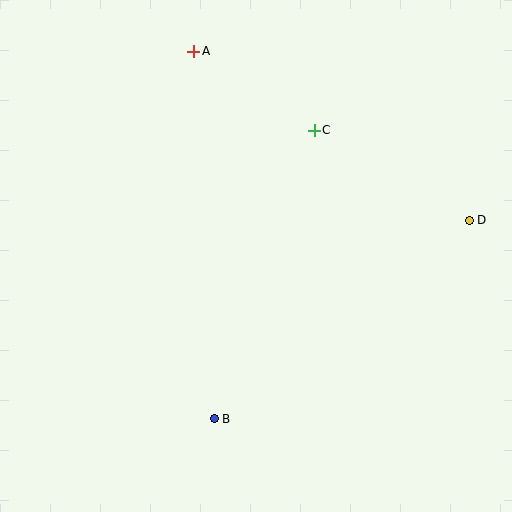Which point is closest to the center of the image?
Point C at (314, 130) is closest to the center.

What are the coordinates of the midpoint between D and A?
The midpoint between D and A is at (331, 136).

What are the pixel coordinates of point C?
Point C is at (314, 130).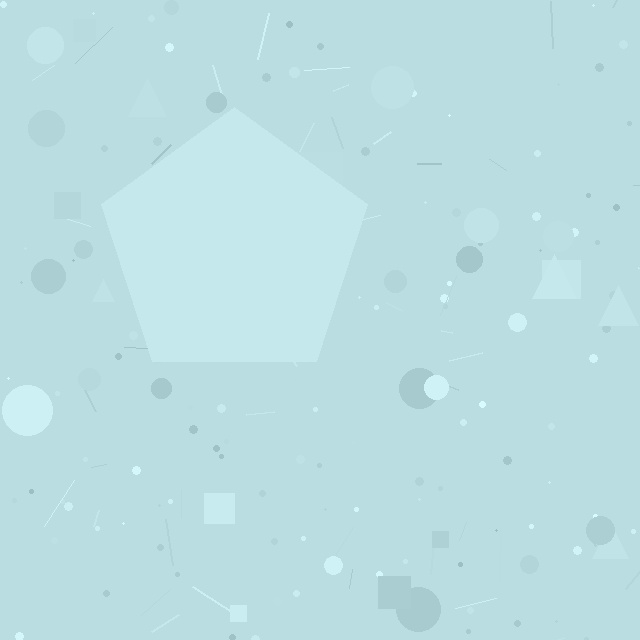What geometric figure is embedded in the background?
A pentagon is embedded in the background.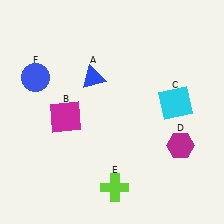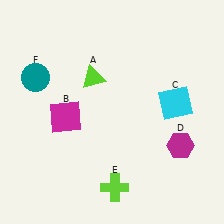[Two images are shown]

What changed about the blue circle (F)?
In Image 1, F is blue. In Image 2, it changed to teal.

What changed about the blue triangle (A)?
In Image 1, A is blue. In Image 2, it changed to lime.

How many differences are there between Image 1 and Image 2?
There are 2 differences between the two images.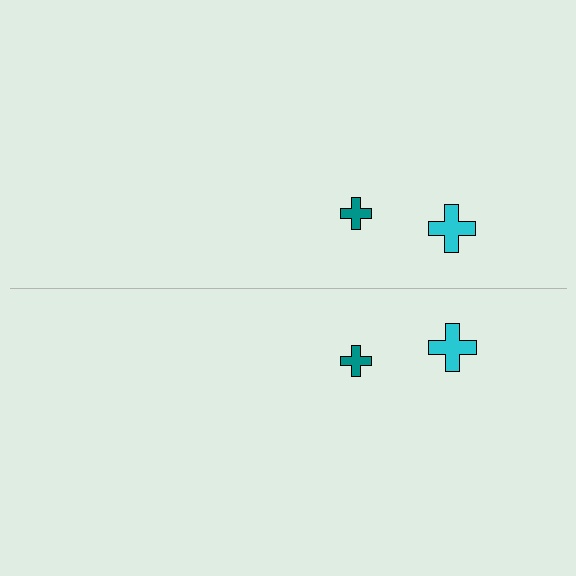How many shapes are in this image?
There are 4 shapes in this image.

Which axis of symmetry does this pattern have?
The pattern has a horizontal axis of symmetry running through the center of the image.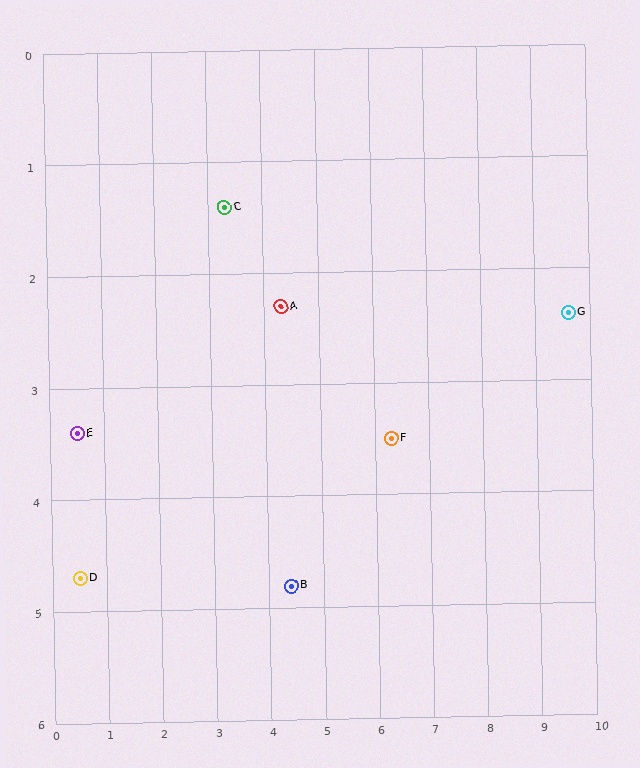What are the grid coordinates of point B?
Point B is at approximately (4.4, 4.8).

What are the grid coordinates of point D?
Point D is at approximately (0.5, 4.7).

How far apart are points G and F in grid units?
Points G and F are about 3.5 grid units apart.